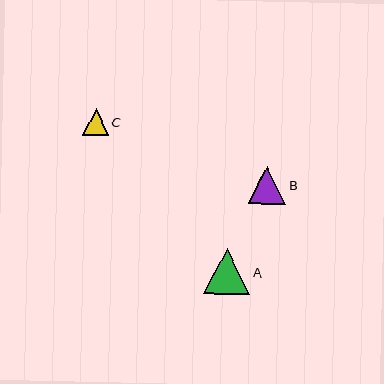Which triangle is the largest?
Triangle A is the largest with a size of approximately 46 pixels.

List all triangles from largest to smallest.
From largest to smallest: A, B, C.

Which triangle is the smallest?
Triangle C is the smallest with a size of approximately 26 pixels.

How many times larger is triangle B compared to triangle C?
Triangle B is approximately 1.4 times the size of triangle C.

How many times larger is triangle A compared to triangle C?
Triangle A is approximately 1.8 times the size of triangle C.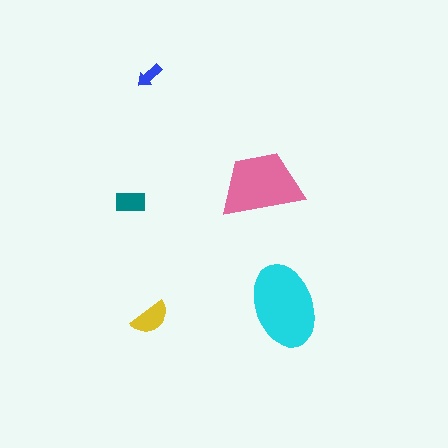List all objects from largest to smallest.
The cyan ellipse, the pink trapezoid, the yellow semicircle, the teal rectangle, the blue arrow.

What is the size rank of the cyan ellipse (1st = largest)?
1st.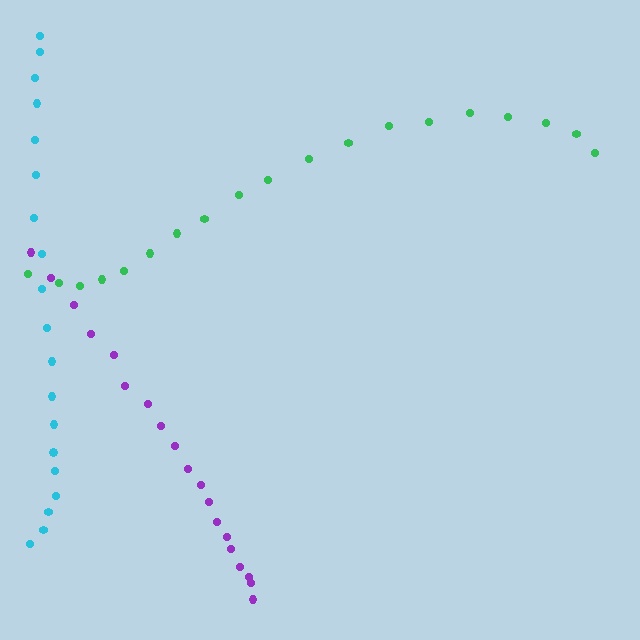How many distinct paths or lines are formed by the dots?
There are 3 distinct paths.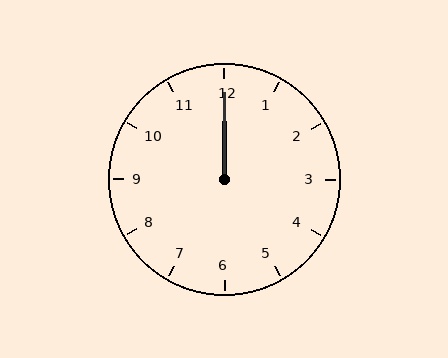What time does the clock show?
12:00.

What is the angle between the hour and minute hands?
Approximately 0 degrees.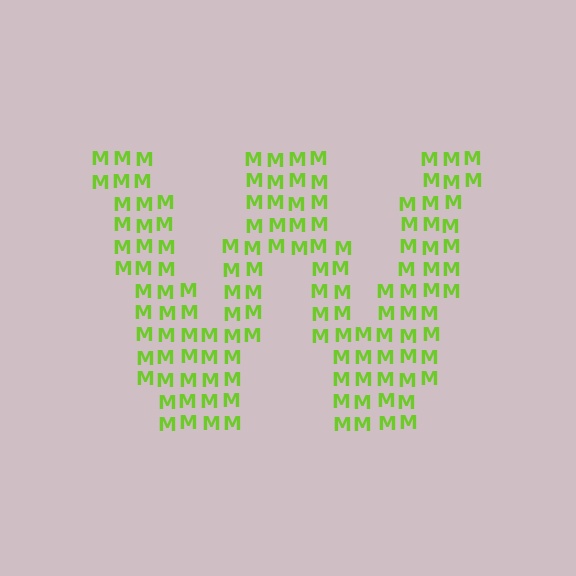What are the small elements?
The small elements are letter M's.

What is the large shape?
The large shape is the letter W.